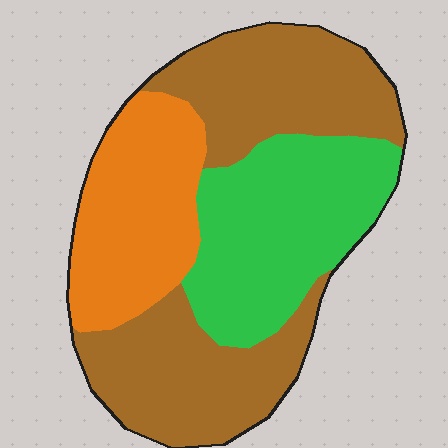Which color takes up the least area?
Orange, at roughly 25%.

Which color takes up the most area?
Brown, at roughly 45%.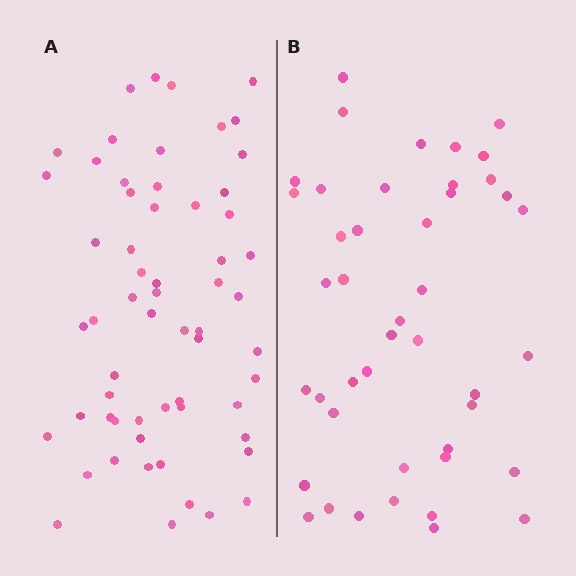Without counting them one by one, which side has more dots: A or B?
Region A (the left region) has more dots.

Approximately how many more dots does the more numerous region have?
Region A has approximately 15 more dots than region B.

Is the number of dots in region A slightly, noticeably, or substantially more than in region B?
Region A has noticeably more, but not dramatically so. The ratio is roughly 1.4 to 1.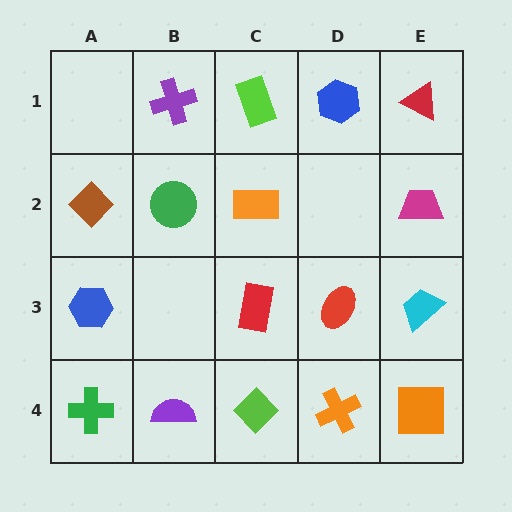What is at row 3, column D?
A red ellipse.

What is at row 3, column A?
A blue hexagon.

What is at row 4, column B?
A purple semicircle.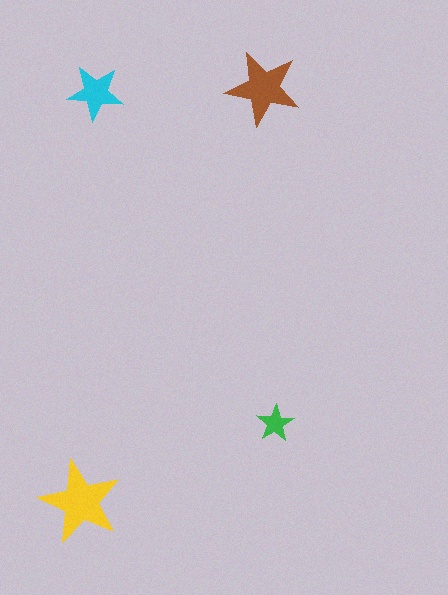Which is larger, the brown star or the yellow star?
The yellow one.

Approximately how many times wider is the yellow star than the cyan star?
About 1.5 times wider.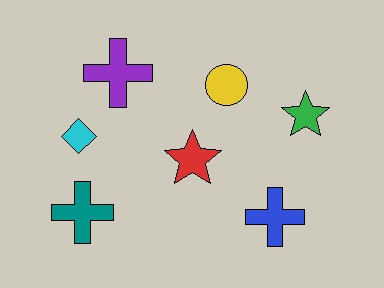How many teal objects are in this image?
There is 1 teal object.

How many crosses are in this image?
There are 3 crosses.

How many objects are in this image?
There are 7 objects.